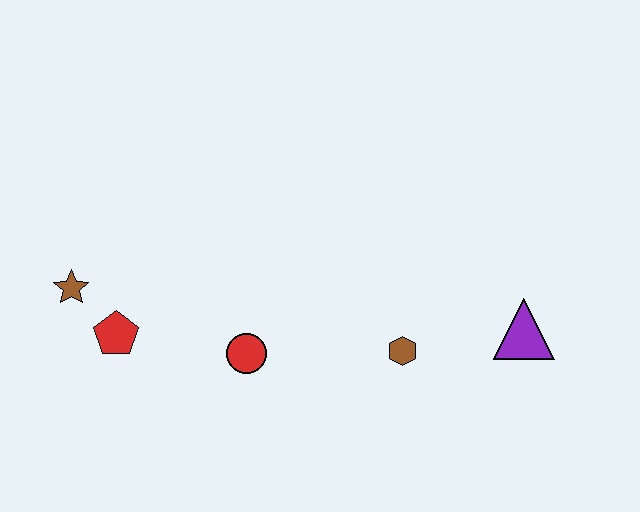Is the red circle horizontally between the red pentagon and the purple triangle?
Yes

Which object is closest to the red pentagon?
The brown star is closest to the red pentagon.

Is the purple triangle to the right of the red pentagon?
Yes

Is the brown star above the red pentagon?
Yes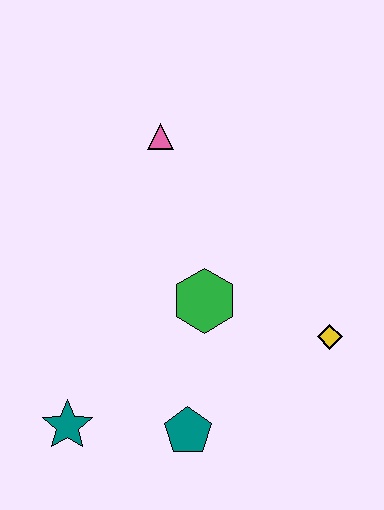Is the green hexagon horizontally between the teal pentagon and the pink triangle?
No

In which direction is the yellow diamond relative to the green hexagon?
The yellow diamond is to the right of the green hexagon.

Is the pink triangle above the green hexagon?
Yes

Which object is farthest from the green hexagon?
The teal star is farthest from the green hexagon.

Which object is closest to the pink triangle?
The green hexagon is closest to the pink triangle.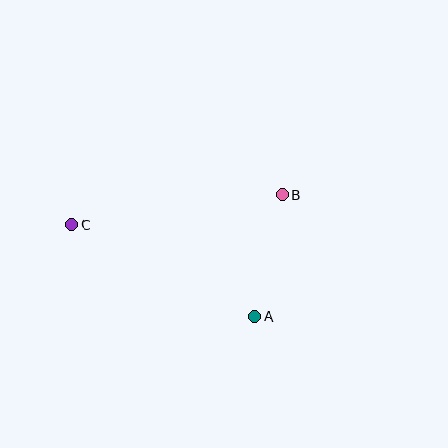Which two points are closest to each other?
Points A and B are closest to each other.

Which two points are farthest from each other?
Points B and C are farthest from each other.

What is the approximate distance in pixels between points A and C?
The distance between A and C is approximately 205 pixels.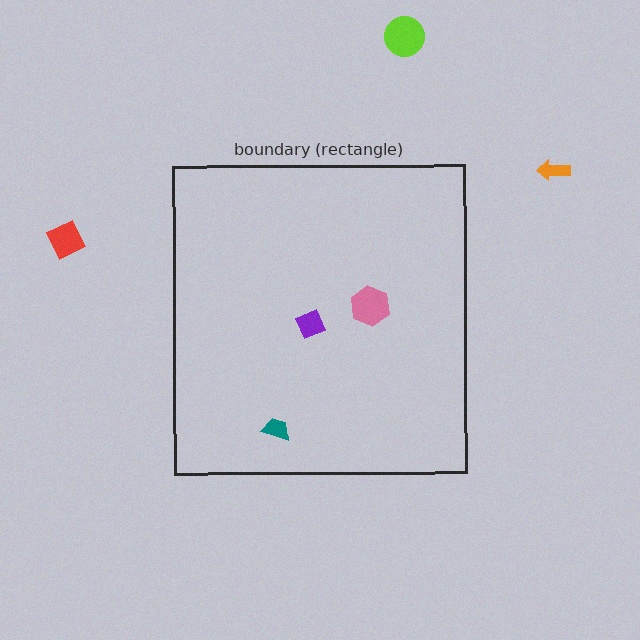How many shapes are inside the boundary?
3 inside, 3 outside.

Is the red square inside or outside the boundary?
Outside.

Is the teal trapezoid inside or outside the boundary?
Inside.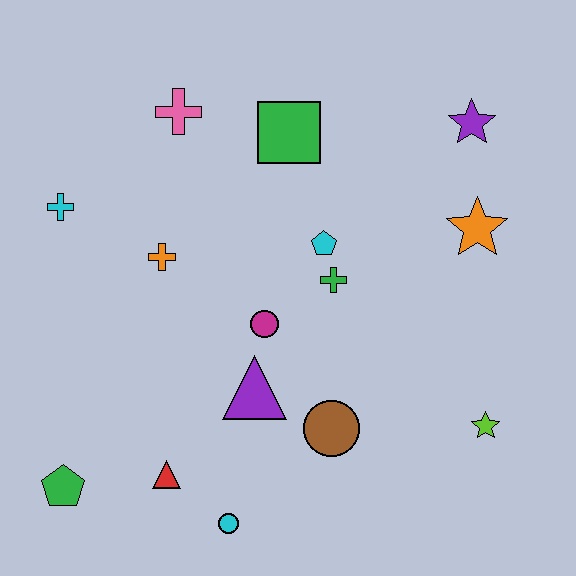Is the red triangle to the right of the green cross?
No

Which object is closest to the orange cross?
The cyan cross is closest to the orange cross.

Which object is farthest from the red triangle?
The purple star is farthest from the red triangle.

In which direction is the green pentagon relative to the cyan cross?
The green pentagon is below the cyan cross.